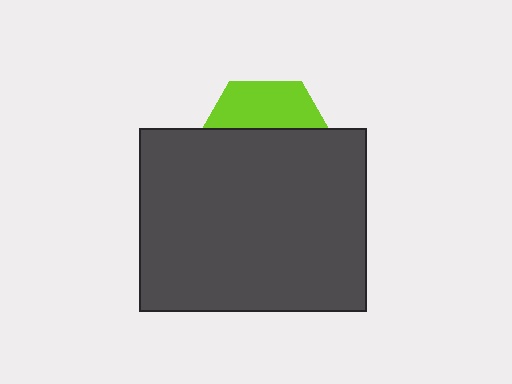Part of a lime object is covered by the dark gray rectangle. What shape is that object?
It is a hexagon.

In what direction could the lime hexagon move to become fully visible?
The lime hexagon could move up. That would shift it out from behind the dark gray rectangle entirely.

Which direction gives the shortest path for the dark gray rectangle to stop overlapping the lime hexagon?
Moving down gives the shortest separation.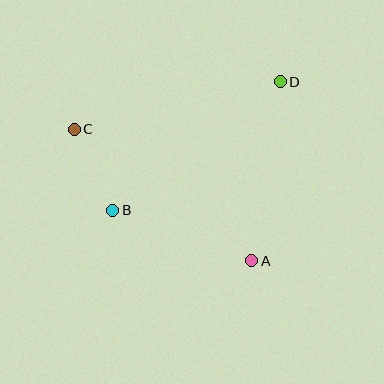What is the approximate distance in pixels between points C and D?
The distance between C and D is approximately 211 pixels.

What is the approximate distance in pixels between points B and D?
The distance between B and D is approximately 211 pixels.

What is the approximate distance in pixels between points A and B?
The distance between A and B is approximately 148 pixels.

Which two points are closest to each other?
Points B and C are closest to each other.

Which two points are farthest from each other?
Points A and C are farthest from each other.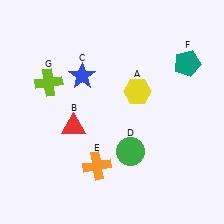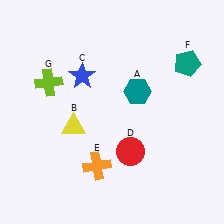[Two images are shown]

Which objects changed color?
A changed from yellow to teal. B changed from red to yellow. D changed from green to red.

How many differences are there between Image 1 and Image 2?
There are 3 differences between the two images.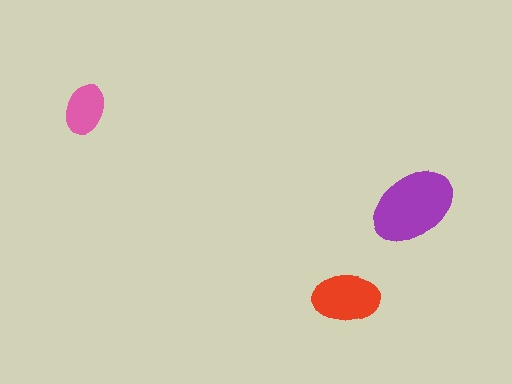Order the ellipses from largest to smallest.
the purple one, the red one, the pink one.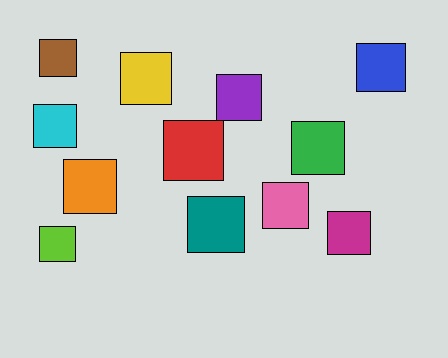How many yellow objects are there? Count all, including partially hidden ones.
There is 1 yellow object.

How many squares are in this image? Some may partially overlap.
There are 12 squares.